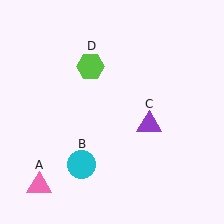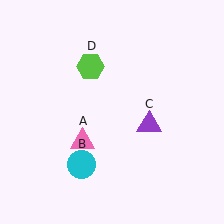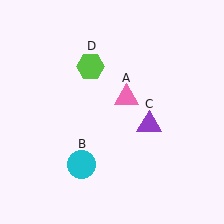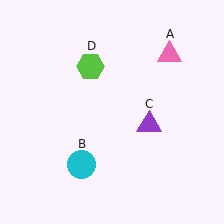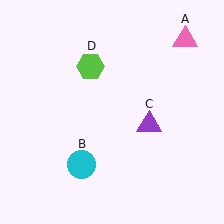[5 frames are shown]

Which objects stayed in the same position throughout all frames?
Cyan circle (object B) and purple triangle (object C) and lime hexagon (object D) remained stationary.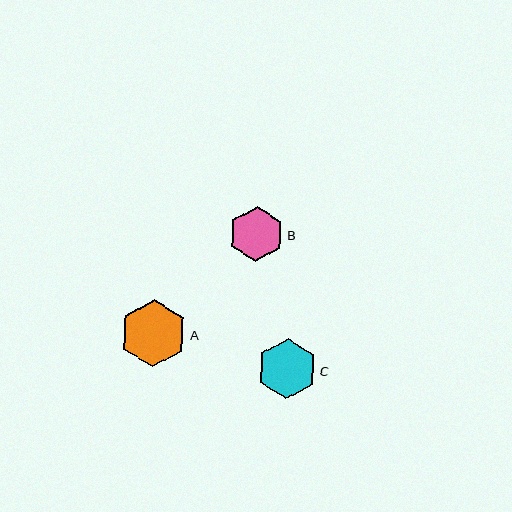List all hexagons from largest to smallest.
From largest to smallest: A, C, B.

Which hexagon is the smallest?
Hexagon B is the smallest with a size of approximately 56 pixels.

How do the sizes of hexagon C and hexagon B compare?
Hexagon C and hexagon B are approximately the same size.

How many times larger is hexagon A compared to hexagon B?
Hexagon A is approximately 1.2 times the size of hexagon B.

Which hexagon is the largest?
Hexagon A is the largest with a size of approximately 67 pixels.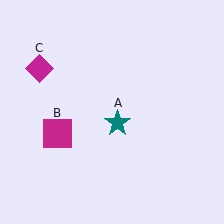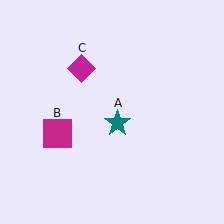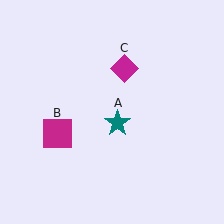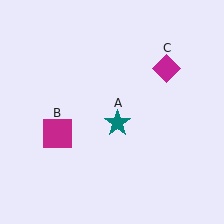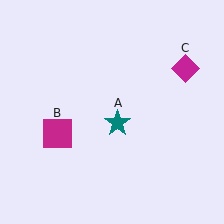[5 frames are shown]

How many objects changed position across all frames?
1 object changed position: magenta diamond (object C).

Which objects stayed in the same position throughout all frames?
Teal star (object A) and magenta square (object B) remained stationary.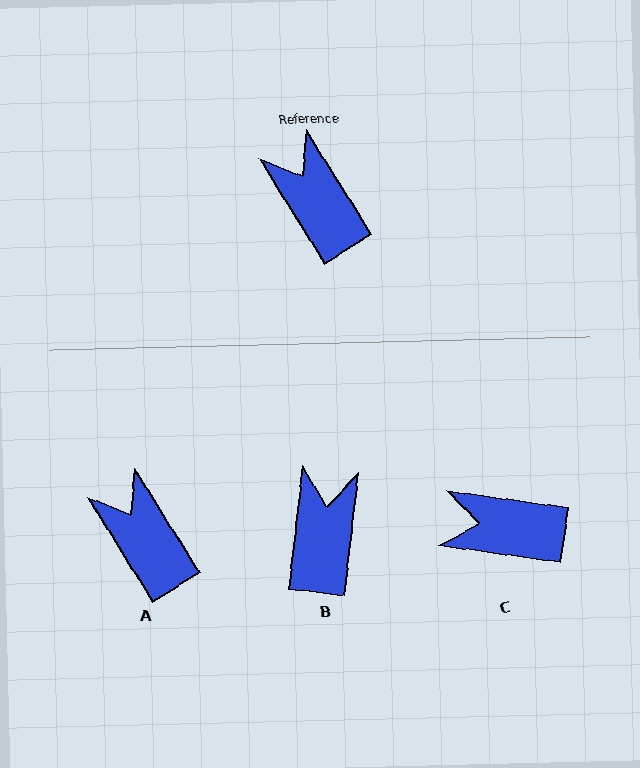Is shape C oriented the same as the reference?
No, it is off by about 50 degrees.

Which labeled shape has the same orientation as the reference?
A.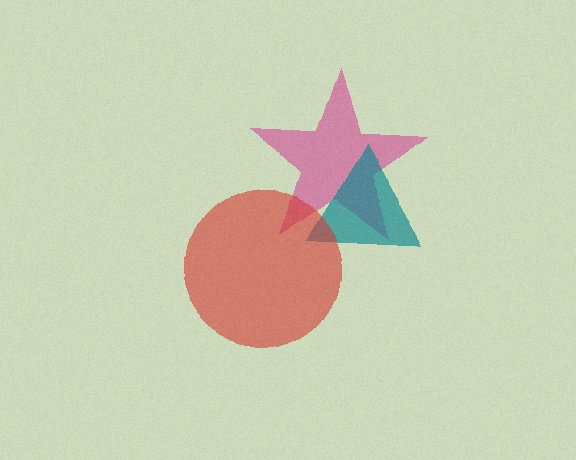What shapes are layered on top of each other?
The layered shapes are: a magenta star, a teal triangle, a red circle.